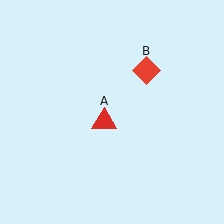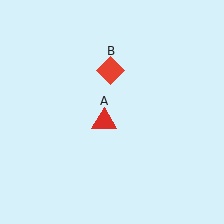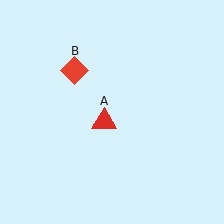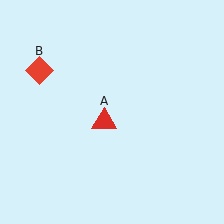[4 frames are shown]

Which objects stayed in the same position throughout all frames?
Red triangle (object A) remained stationary.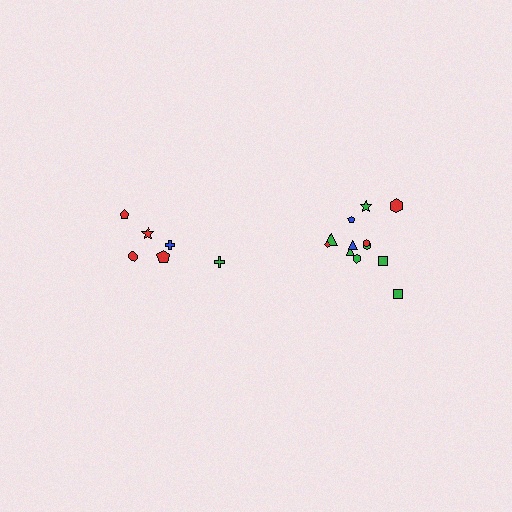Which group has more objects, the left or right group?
The right group.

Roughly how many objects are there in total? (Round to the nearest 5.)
Roughly 20 objects in total.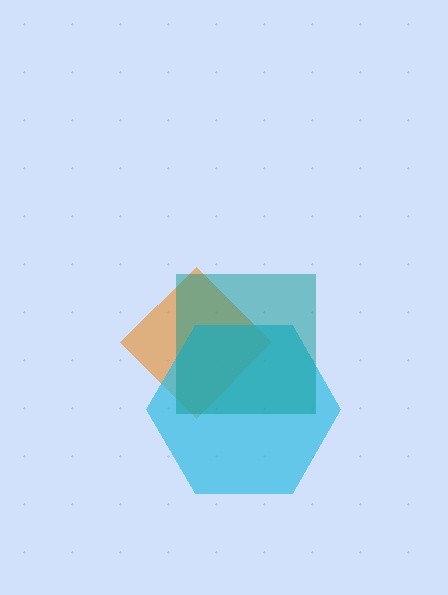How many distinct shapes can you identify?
There are 3 distinct shapes: an orange diamond, a cyan hexagon, a teal square.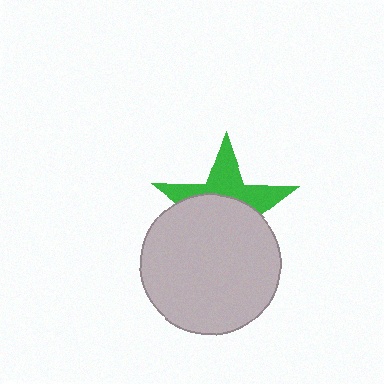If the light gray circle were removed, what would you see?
You would see the complete green star.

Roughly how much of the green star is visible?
A small part of it is visible (roughly 42%).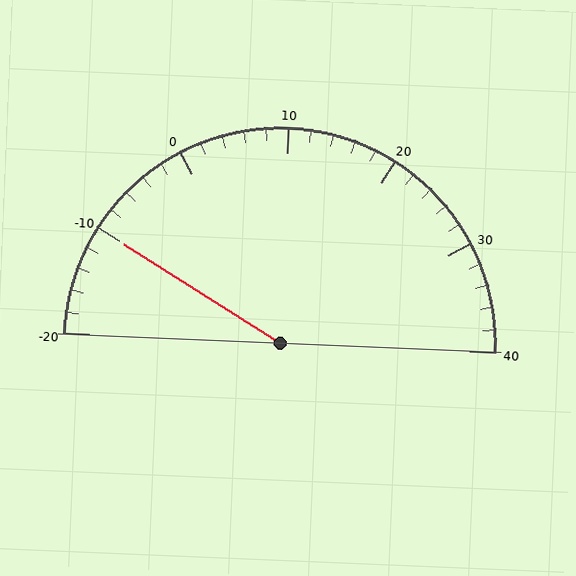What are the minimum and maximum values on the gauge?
The gauge ranges from -20 to 40.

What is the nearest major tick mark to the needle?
The nearest major tick mark is -10.